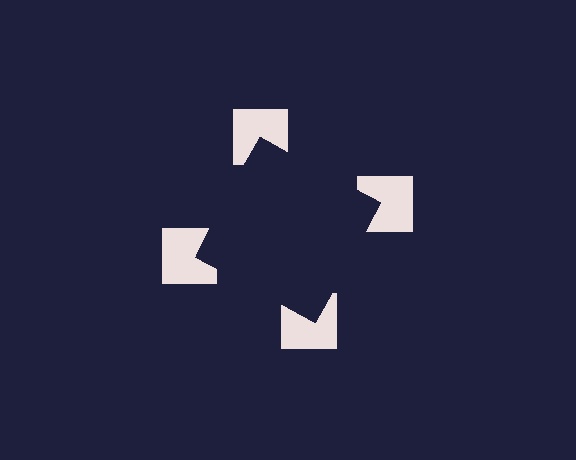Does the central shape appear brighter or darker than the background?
It typically appears slightly darker than the background, even though no actual brightness change is drawn.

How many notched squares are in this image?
There are 4 — one at each vertex of the illusory square.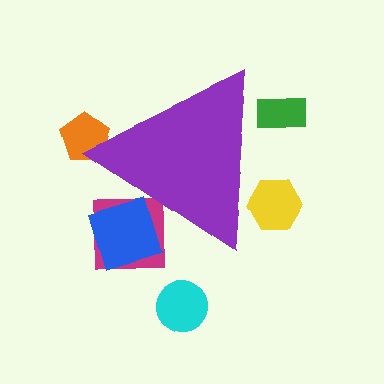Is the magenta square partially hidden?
Yes, the magenta square is partially hidden behind the purple triangle.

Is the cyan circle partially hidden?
No, the cyan circle is fully visible.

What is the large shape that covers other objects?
A purple triangle.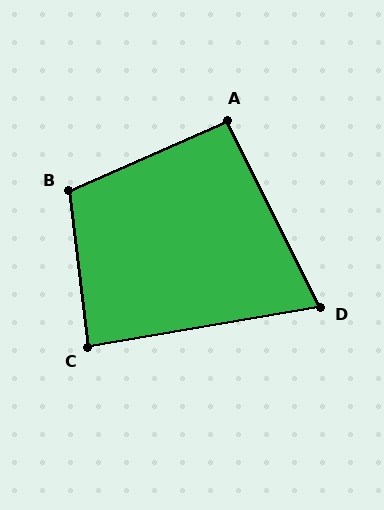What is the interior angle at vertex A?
Approximately 93 degrees (approximately right).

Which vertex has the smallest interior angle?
D, at approximately 73 degrees.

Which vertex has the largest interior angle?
B, at approximately 107 degrees.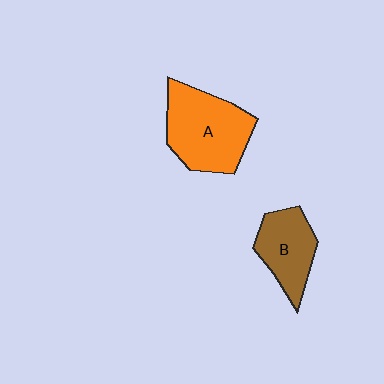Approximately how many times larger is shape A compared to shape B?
Approximately 1.5 times.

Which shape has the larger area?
Shape A (orange).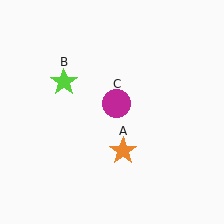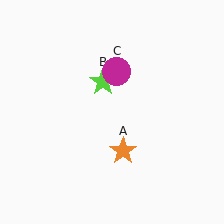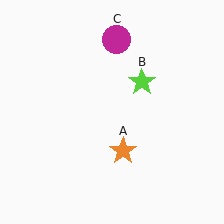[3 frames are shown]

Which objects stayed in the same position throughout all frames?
Orange star (object A) remained stationary.